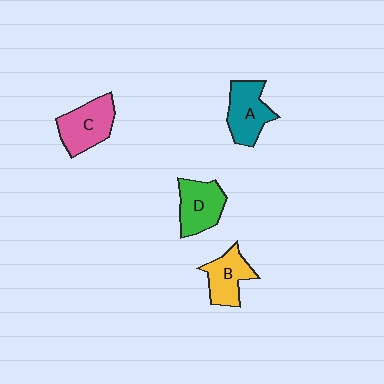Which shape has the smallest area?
Shape B (yellow).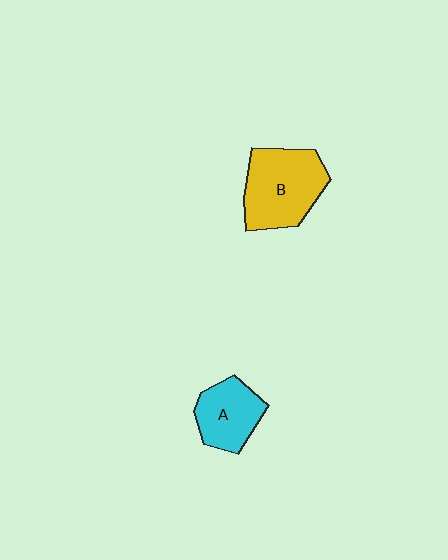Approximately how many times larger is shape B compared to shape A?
Approximately 1.5 times.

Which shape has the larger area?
Shape B (yellow).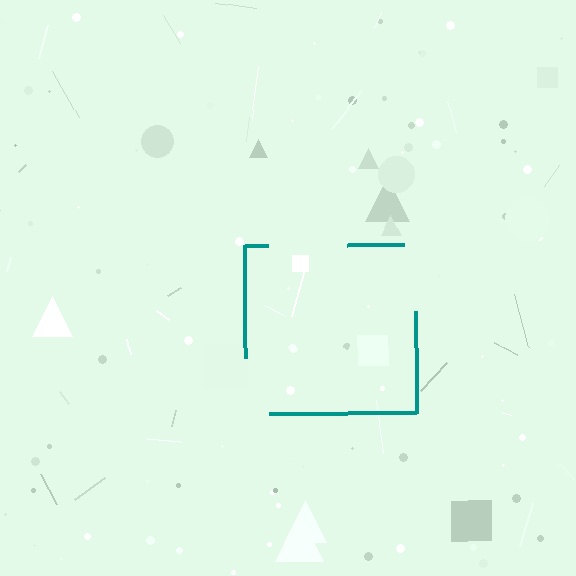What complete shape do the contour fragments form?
The contour fragments form a square.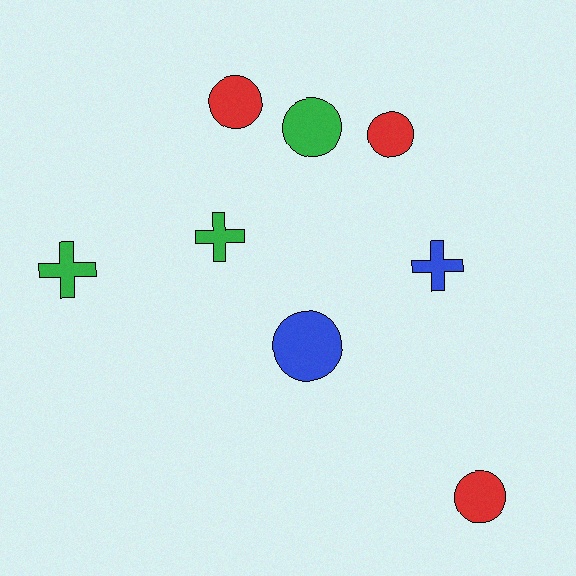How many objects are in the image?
There are 8 objects.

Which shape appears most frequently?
Circle, with 5 objects.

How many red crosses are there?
There are no red crosses.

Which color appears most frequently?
Green, with 3 objects.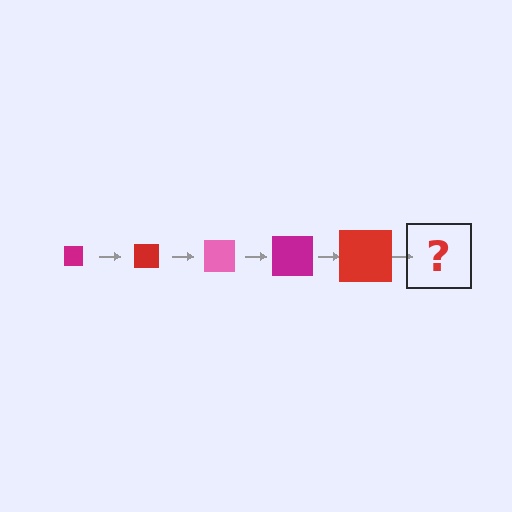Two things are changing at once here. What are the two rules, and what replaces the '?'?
The two rules are that the square grows larger each step and the color cycles through magenta, red, and pink. The '?' should be a pink square, larger than the previous one.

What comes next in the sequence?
The next element should be a pink square, larger than the previous one.